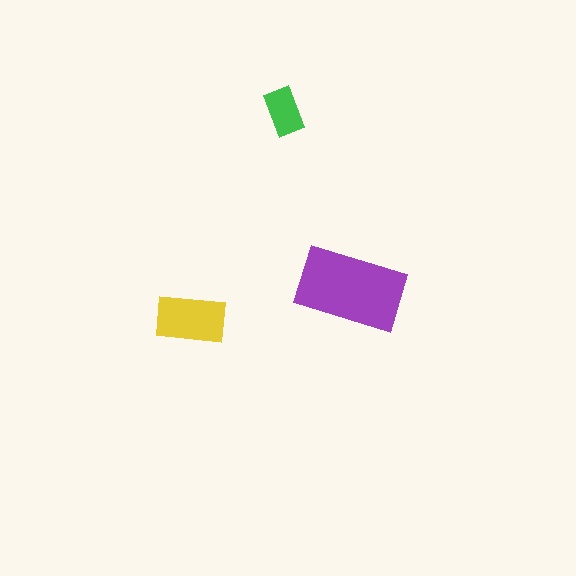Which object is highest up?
The green rectangle is topmost.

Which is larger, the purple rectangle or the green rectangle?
The purple one.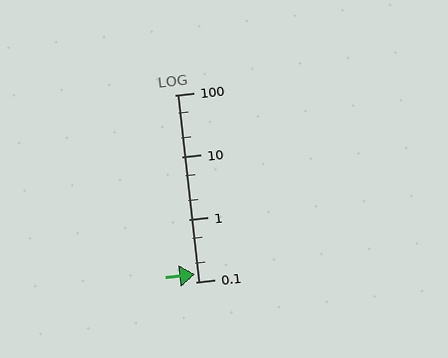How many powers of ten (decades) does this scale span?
The scale spans 3 decades, from 0.1 to 100.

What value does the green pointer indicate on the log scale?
The pointer indicates approximately 0.13.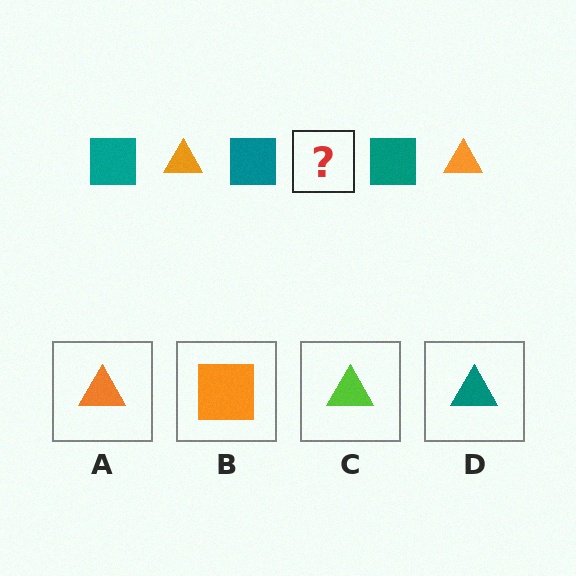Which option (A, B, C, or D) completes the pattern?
A.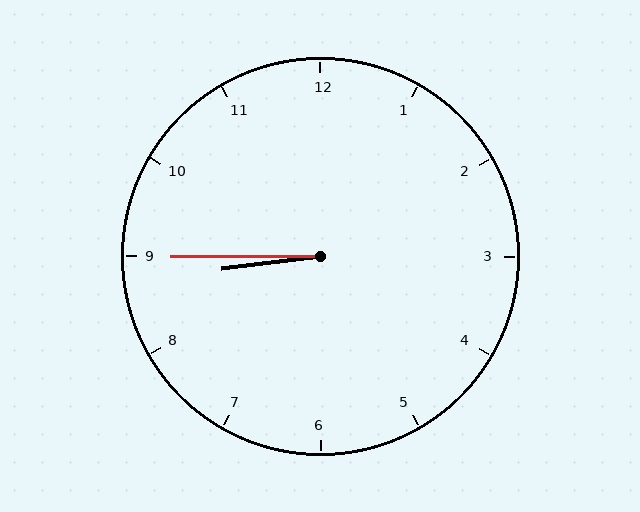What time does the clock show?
8:45.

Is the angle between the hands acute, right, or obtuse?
It is acute.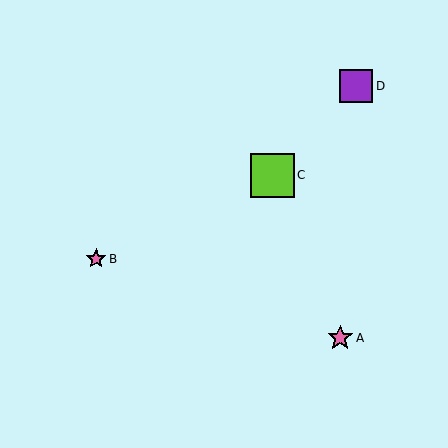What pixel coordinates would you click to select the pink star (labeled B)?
Click at (96, 259) to select the pink star B.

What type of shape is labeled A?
Shape A is a pink star.